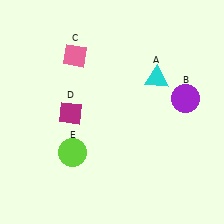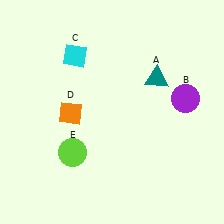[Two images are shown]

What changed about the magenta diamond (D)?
In Image 1, D is magenta. In Image 2, it changed to orange.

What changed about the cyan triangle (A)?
In Image 1, A is cyan. In Image 2, it changed to teal.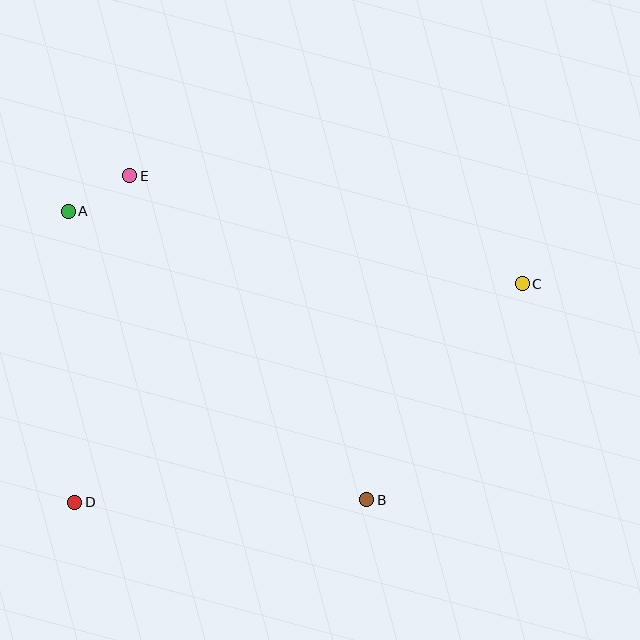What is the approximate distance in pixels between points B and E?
The distance between B and E is approximately 402 pixels.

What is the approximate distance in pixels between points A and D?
The distance between A and D is approximately 291 pixels.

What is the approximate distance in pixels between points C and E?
The distance between C and E is approximately 407 pixels.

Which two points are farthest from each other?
Points C and D are farthest from each other.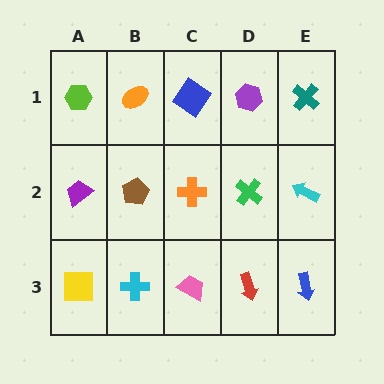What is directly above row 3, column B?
A brown pentagon.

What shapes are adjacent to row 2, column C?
A blue diamond (row 1, column C), a pink trapezoid (row 3, column C), a brown pentagon (row 2, column B), a green cross (row 2, column D).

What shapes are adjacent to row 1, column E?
A cyan arrow (row 2, column E), a purple hexagon (row 1, column D).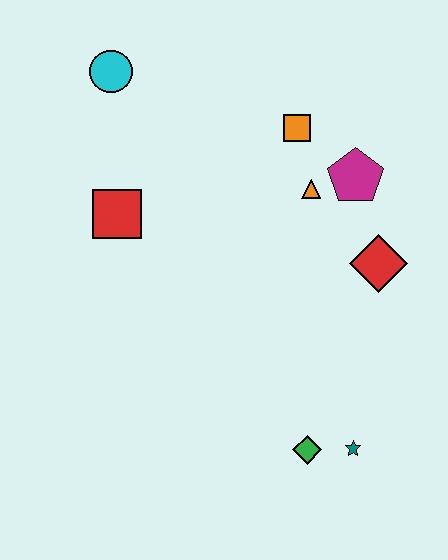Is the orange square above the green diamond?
Yes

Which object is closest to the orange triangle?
The magenta pentagon is closest to the orange triangle.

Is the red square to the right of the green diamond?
No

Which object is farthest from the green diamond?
The cyan circle is farthest from the green diamond.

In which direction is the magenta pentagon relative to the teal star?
The magenta pentagon is above the teal star.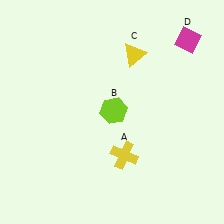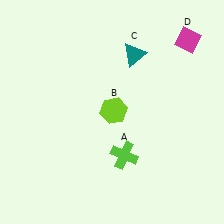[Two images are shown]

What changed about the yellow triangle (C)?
In Image 1, C is yellow. In Image 2, it changed to teal.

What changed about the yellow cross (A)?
In Image 1, A is yellow. In Image 2, it changed to lime.